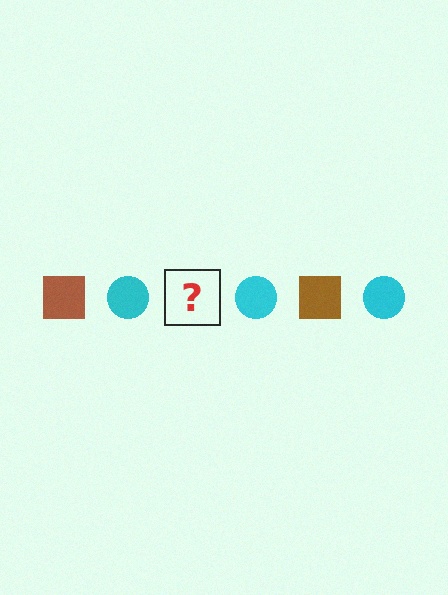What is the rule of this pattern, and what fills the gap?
The rule is that the pattern alternates between brown square and cyan circle. The gap should be filled with a brown square.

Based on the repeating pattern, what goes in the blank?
The blank should be a brown square.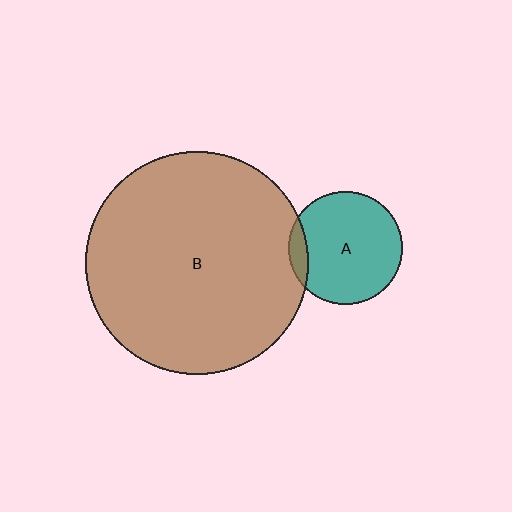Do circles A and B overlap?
Yes.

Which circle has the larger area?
Circle B (brown).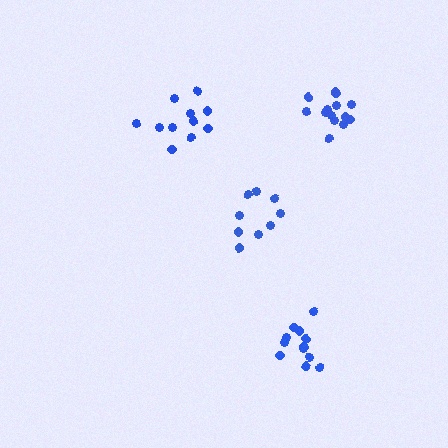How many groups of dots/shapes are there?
There are 4 groups.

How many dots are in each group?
Group 1: 14 dots, Group 2: 9 dots, Group 3: 12 dots, Group 4: 11 dots (46 total).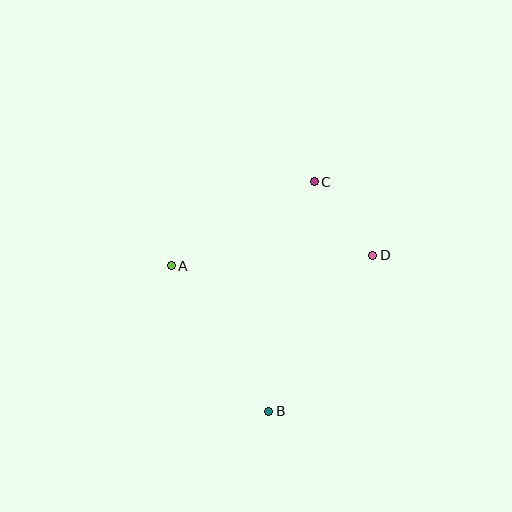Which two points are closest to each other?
Points C and D are closest to each other.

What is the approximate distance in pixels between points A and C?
The distance between A and C is approximately 166 pixels.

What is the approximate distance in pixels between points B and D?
The distance between B and D is approximately 187 pixels.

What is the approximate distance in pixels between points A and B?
The distance between A and B is approximately 174 pixels.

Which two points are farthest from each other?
Points B and C are farthest from each other.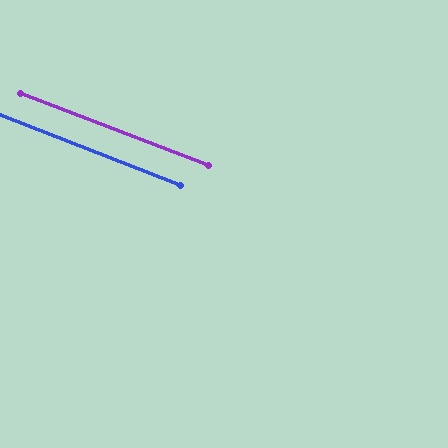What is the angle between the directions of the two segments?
Approximately 0 degrees.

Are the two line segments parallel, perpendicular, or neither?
Parallel — their directions differ by only 0.0°.